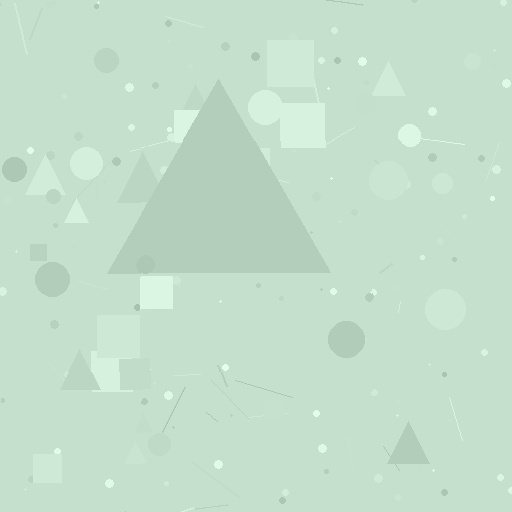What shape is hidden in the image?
A triangle is hidden in the image.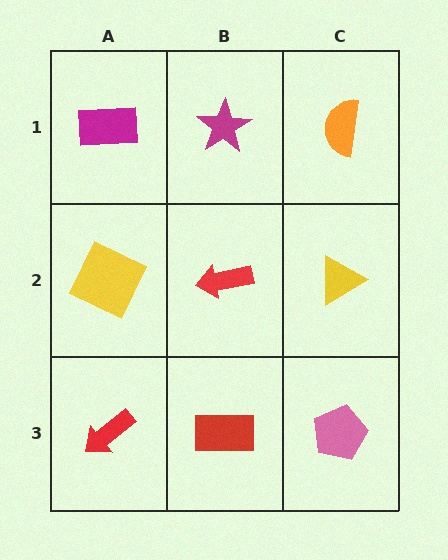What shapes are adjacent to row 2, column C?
An orange semicircle (row 1, column C), a pink pentagon (row 3, column C), a red arrow (row 2, column B).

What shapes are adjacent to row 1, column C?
A yellow triangle (row 2, column C), a magenta star (row 1, column B).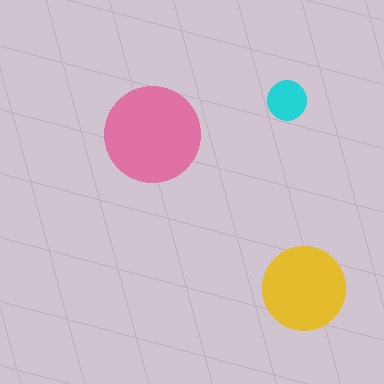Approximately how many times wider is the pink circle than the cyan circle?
About 2.5 times wider.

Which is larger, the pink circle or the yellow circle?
The pink one.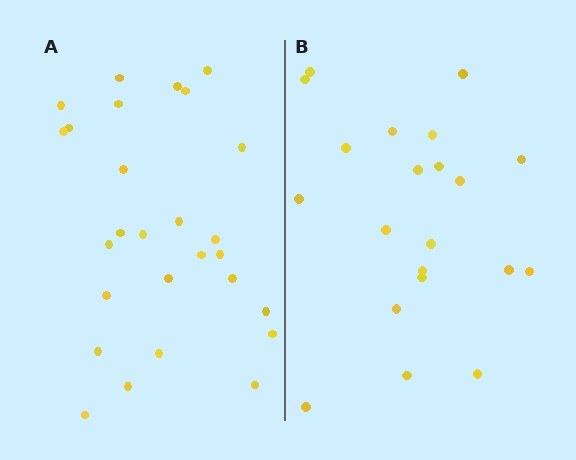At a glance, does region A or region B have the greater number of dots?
Region A (the left region) has more dots.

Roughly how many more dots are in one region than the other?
Region A has about 6 more dots than region B.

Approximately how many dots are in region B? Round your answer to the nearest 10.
About 20 dots. (The exact count is 21, which rounds to 20.)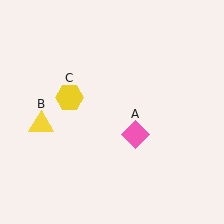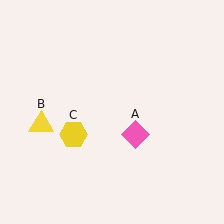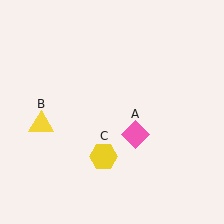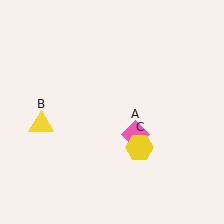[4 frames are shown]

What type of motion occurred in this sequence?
The yellow hexagon (object C) rotated counterclockwise around the center of the scene.